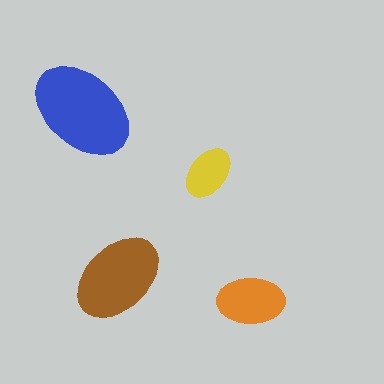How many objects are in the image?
There are 4 objects in the image.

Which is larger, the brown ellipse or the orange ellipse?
The brown one.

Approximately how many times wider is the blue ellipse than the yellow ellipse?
About 2 times wider.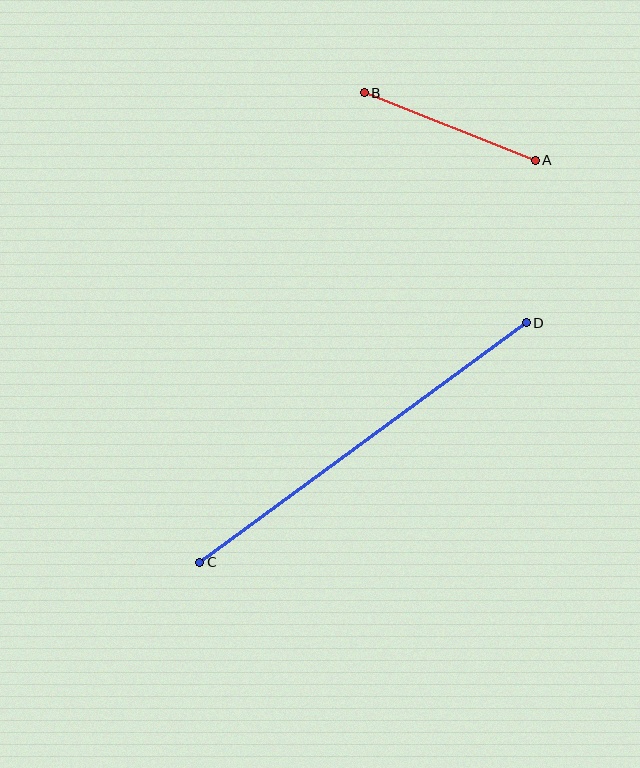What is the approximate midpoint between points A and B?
The midpoint is at approximately (450, 126) pixels.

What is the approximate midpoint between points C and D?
The midpoint is at approximately (363, 443) pixels.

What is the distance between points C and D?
The distance is approximately 405 pixels.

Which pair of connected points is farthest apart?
Points C and D are farthest apart.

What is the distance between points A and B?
The distance is approximately 184 pixels.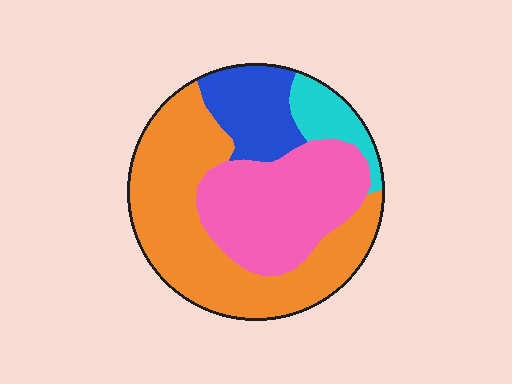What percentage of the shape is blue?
Blue covers about 15% of the shape.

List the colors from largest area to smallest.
From largest to smallest: orange, pink, blue, cyan.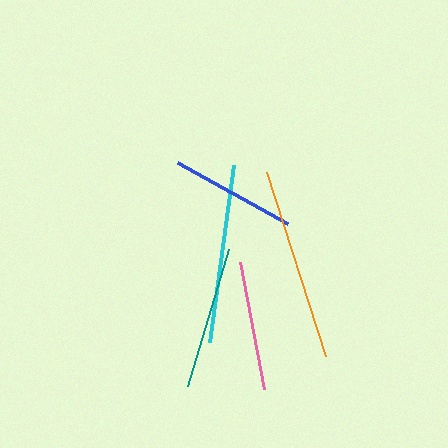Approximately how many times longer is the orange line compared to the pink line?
The orange line is approximately 1.5 times the length of the pink line.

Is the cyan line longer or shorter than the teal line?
The cyan line is longer than the teal line.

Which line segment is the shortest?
The blue line is the shortest at approximately 126 pixels.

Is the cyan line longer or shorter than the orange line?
The orange line is longer than the cyan line.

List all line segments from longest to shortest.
From longest to shortest: orange, cyan, teal, pink, blue.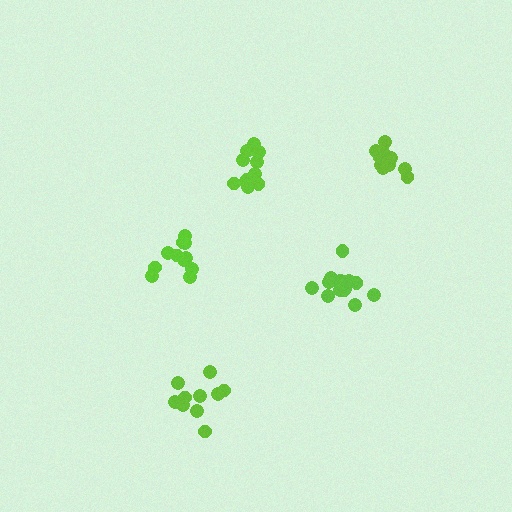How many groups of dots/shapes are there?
There are 5 groups.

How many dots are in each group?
Group 1: 14 dots, Group 2: 10 dots, Group 3: 11 dots, Group 4: 13 dots, Group 5: 10 dots (58 total).